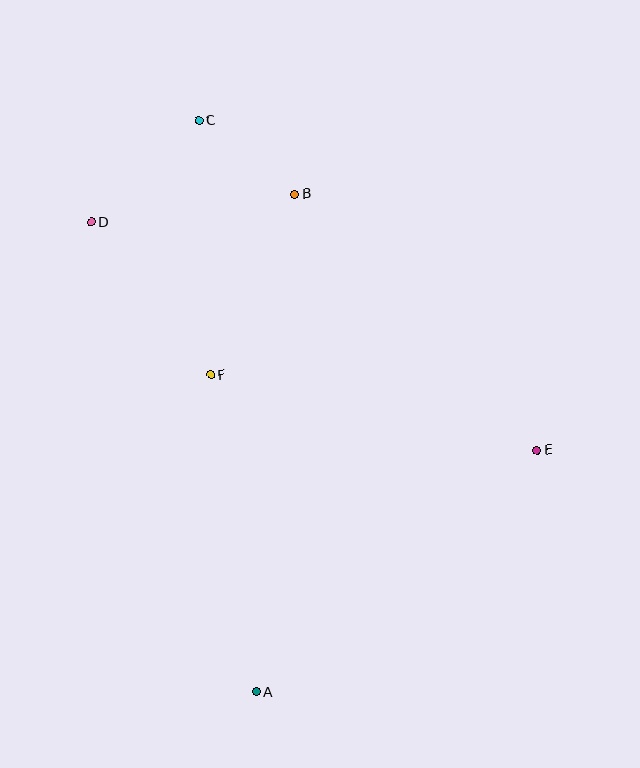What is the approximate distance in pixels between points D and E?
The distance between D and E is approximately 501 pixels.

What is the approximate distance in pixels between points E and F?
The distance between E and F is approximately 335 pixels.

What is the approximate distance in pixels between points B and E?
The distance between B and E is approximately 353 pixels.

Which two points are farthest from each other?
Points A and C are farthest from each other.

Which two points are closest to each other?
Points B and C are closest to each other.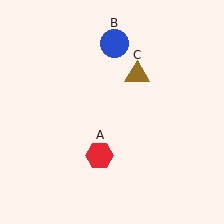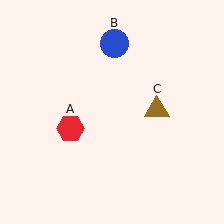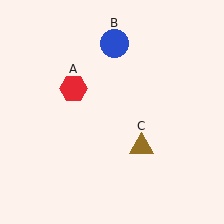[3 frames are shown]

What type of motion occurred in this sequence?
The red hexagon (object A), brown triangle (object C) rotated clockwise around the center of the scene.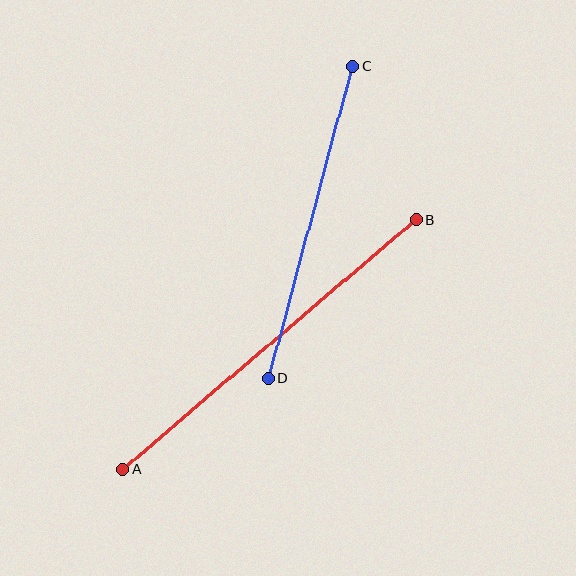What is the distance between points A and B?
The distance is approximately 384 pixels.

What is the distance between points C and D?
The distance is approximately 323 pixels.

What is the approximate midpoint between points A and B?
The midpoint is at approximately (270, 344) pixels.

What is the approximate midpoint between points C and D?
The midpoint is at approximately (311, 222) pixels.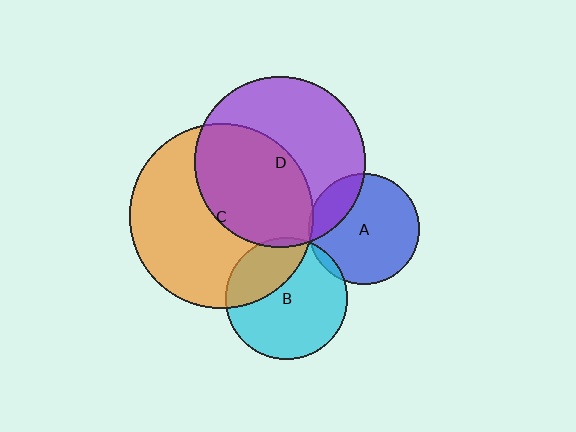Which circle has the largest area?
Circle C (orange).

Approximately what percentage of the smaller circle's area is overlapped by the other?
Approximately 50%.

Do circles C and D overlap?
Yes.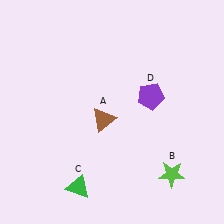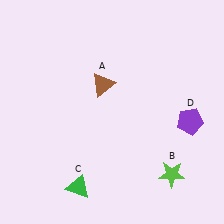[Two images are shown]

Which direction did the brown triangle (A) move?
The brown triangle (A) moved up.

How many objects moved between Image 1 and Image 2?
2 objects moved between the two images.